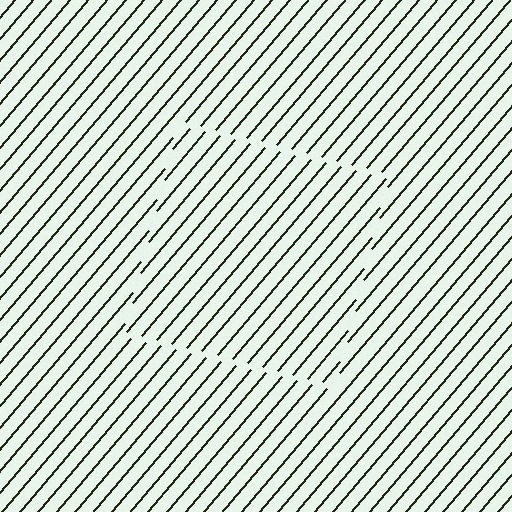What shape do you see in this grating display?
An illusory square. The interior of the shape contains the same grating, shifted by half a period — the contour is defined by the phase discontinuity where line-ends from the inner and outer gratings abut.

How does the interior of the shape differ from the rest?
The interior of the shape contains the same grating, shifted by half a period — the contour is defined by the phase discontinuity where line-ends from the inner and outer gratings abut.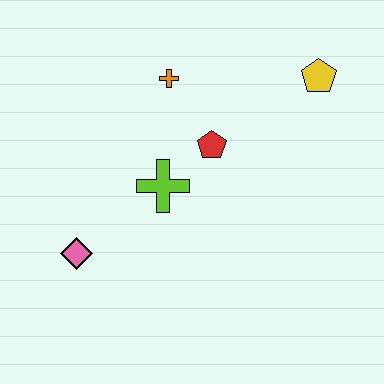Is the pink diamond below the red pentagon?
Yes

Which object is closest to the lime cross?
The red pentagon is closest to the lime cross.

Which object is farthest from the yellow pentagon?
The pink diamond is farthest from the yellow pentagon.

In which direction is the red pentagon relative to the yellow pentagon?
The red pentagon is to the left of the yellow pentagon.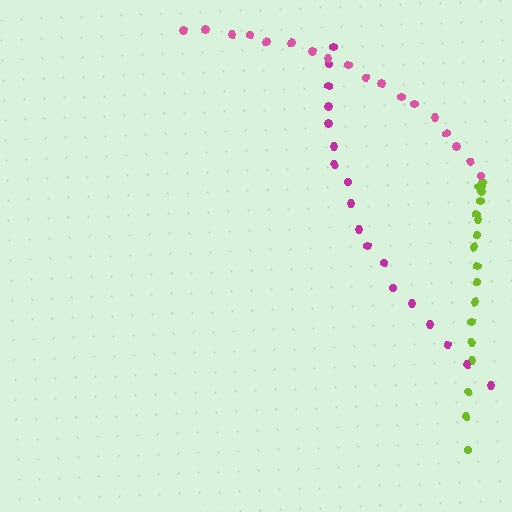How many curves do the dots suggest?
There are 3 distinct paths.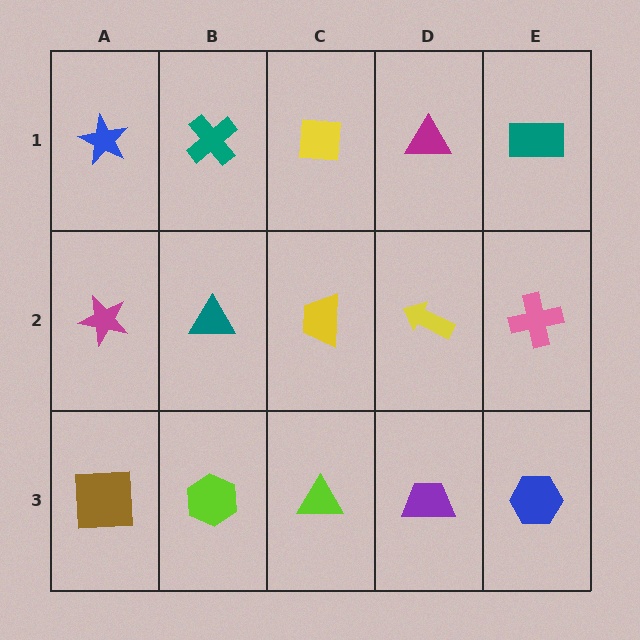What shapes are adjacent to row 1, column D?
A yellow arrow (row 2, column D), a yellow square (row 1, column C), a teal rectangle (row 1, column E).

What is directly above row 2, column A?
A blue star.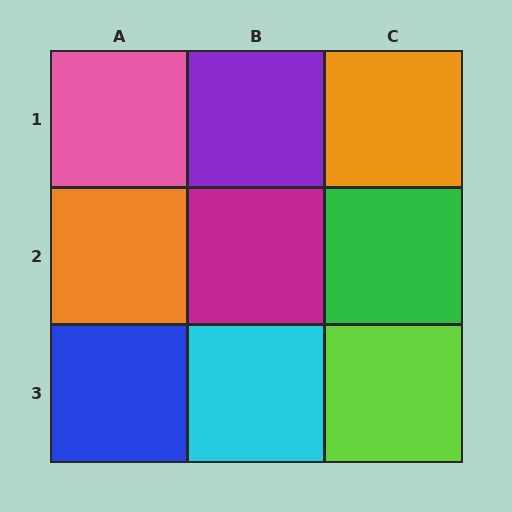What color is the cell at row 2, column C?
Green.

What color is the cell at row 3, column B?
Cyan.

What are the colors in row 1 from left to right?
Pink, purple, orange.